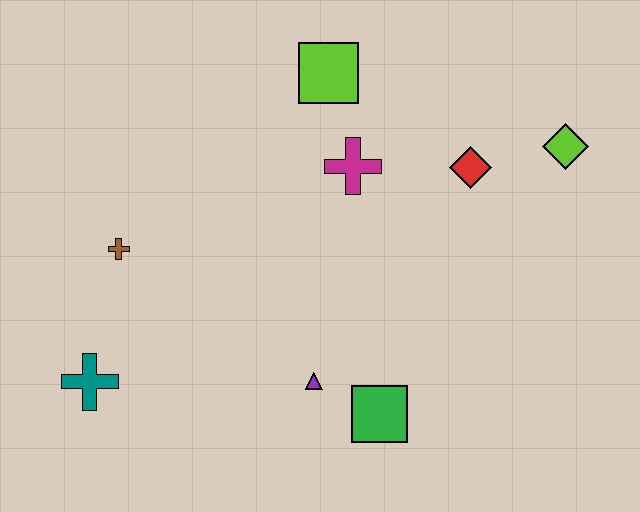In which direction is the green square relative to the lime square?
The green square is below the lime square.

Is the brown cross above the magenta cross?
No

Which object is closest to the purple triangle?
The green square is closest to the purple triangle.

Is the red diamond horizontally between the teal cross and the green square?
No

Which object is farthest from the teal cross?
The lime diamond is farthest from the teal cross.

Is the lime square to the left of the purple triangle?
No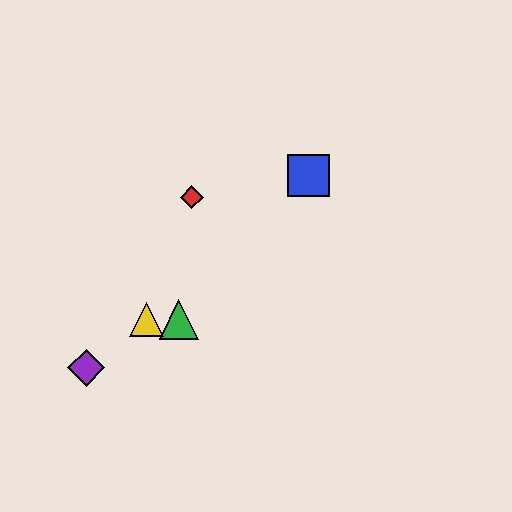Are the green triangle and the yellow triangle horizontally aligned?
Yes, both are at y≈319.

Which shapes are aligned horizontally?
The green triangle, the yellow triangle are aligned horizontally.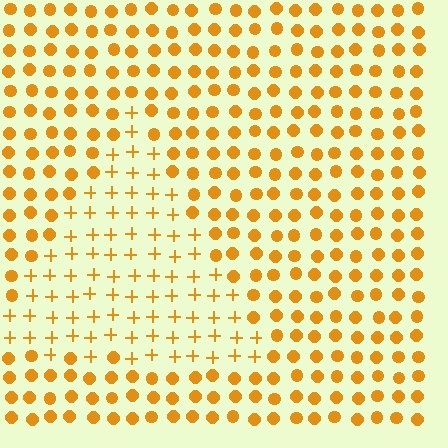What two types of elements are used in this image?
The image uses plus signs inside the triangle region and circles outside it.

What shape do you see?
I see a triangle.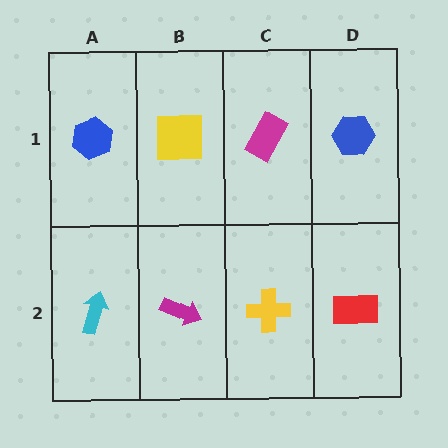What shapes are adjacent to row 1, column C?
A yellow cross (row 2, column C), a yellow square (row 1, column B), a blue hexagon (row 1, column D).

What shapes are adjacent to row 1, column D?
A red rectangle (row 2, column D), a magenta rectangle (row 1, column C).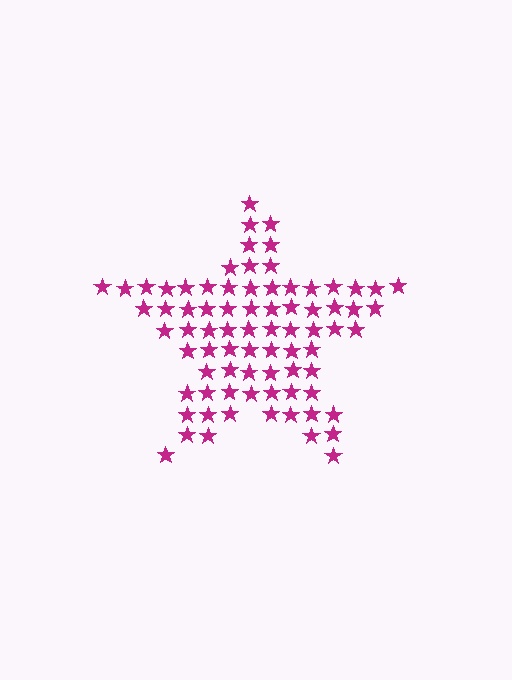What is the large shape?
The large shape is a star.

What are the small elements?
The small elements are stars.